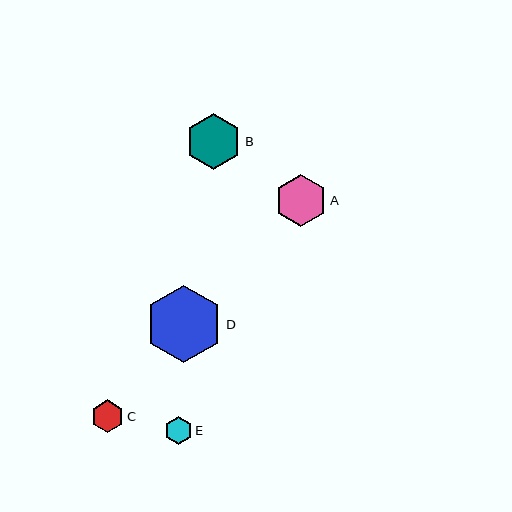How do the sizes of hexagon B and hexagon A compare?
Hexagon B and hexagon A are approximately the same size.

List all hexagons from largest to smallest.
From largest to smallest: D, B, A, C, E.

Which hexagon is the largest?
Hexagon D is the largest with a size of approximately 78 pixels.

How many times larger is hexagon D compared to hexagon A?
Hexagon D is approximately 1.5 times the size of hexagon A.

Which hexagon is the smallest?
Hexagon E is the smallest with a size of approximately 28 pixels.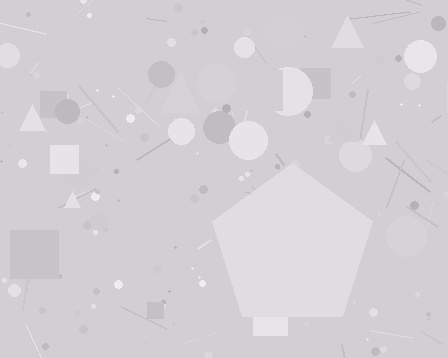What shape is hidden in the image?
A pentagon is hidden in the image.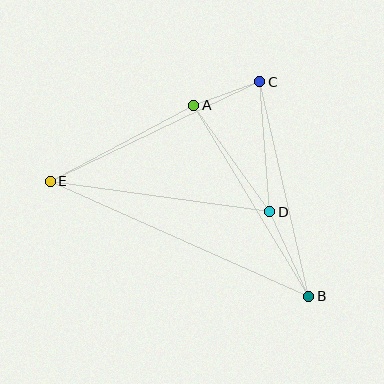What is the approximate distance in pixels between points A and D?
The distance between A and D is approximately 131 pixels.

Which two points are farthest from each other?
Points B and E are farthest from each other.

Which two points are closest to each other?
Points A and C are closest to each other.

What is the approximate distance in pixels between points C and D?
The distance between C and D is approximately 130 pixels.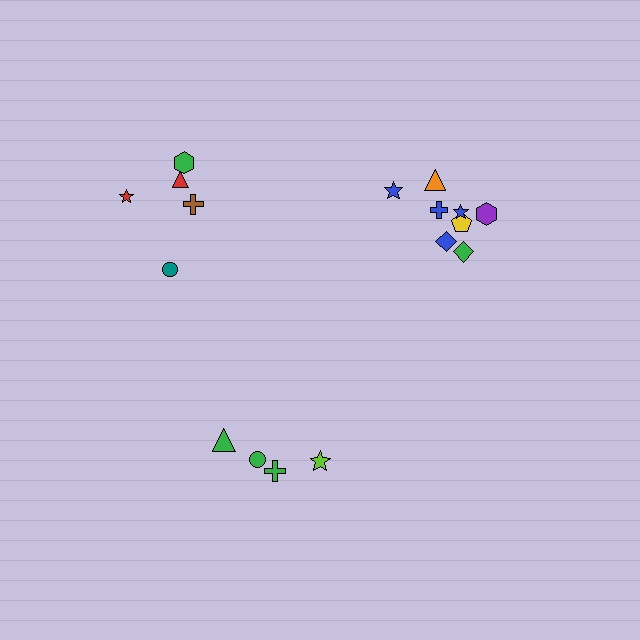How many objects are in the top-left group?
There are 5 objects.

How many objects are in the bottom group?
There are 4 objects.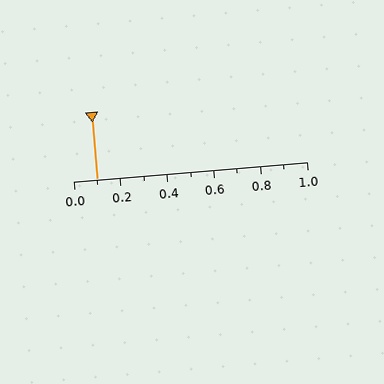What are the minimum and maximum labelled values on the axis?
The axis runs from 0.0 to 1.0.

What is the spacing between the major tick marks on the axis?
The major ticks are spaced 0.2 apart.